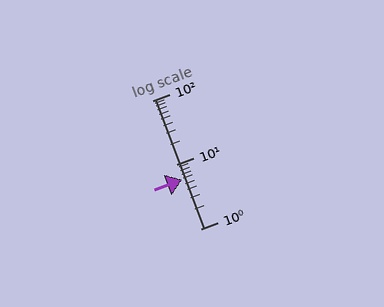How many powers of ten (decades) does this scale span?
The scale spans 2 decades, from 1 to 100.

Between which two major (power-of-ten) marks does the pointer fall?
The pointer is between 1 and 10.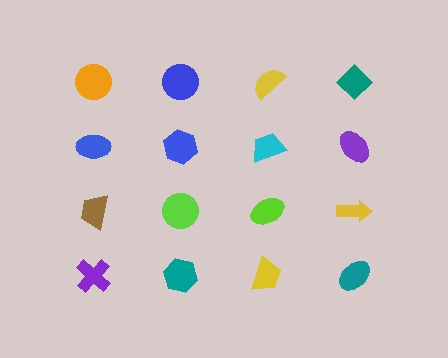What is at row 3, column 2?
A lime circle.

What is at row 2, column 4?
A purple ellipse.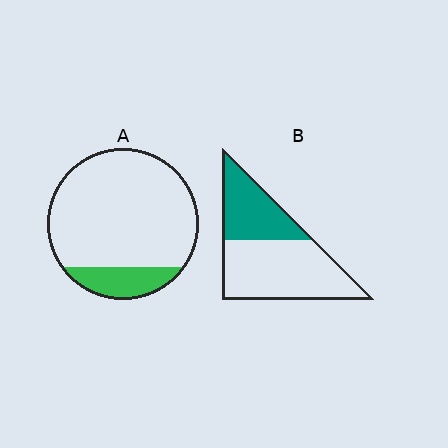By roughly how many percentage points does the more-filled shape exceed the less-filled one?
By roughly 20 percentage points (B over A).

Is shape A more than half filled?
No.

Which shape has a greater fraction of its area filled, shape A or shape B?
Shape B.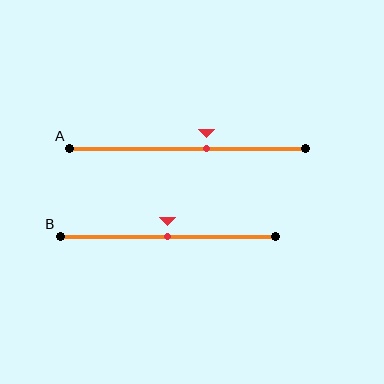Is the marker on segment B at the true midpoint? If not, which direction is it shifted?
Yes, the marker on segment B is at the true midpoint.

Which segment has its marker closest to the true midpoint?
Segment B has its marker closest to the true midpoint.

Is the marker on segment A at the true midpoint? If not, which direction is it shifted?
No, the marker on segment A is shifted to the right by about 8% of the segment length.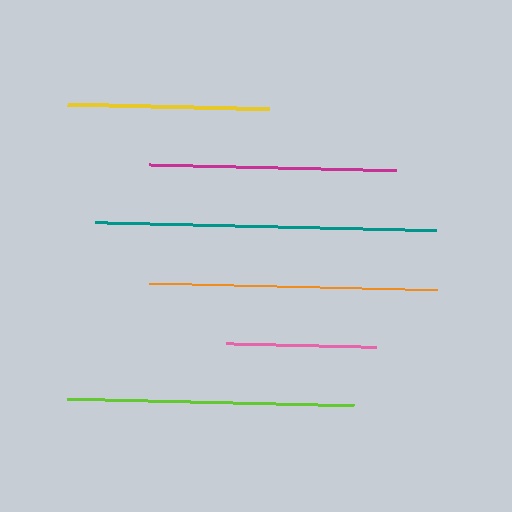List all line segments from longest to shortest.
From longest to shortest: teal, orange, lime, magenta, yellow, pink.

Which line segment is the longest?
The teal line is the longest at approximately 342 pixels.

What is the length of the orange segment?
The orange segment is approximately 288 pixels long.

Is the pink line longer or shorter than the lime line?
The lime line is longer than the pink line.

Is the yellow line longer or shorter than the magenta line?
The magenta line is longer than the yellow line.